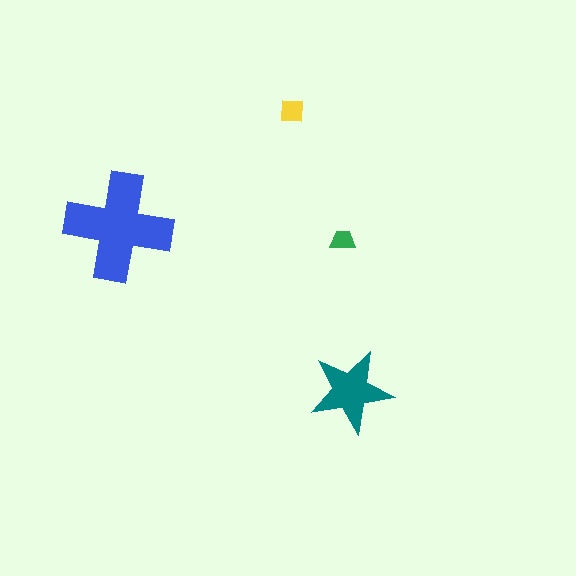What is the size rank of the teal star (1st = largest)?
2nd.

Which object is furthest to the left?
The blue cross is leftmost.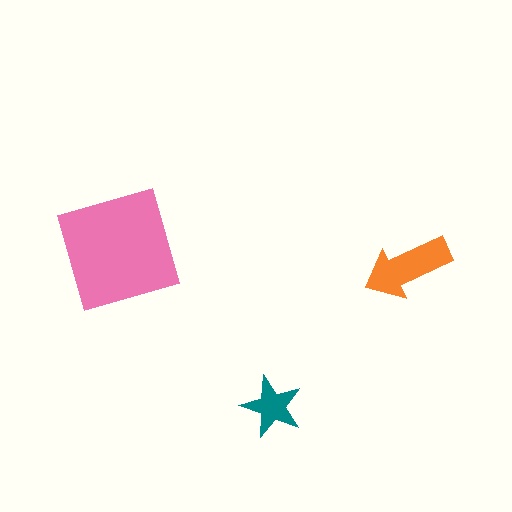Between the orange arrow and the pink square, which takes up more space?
The pink square.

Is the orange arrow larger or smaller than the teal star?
Larger.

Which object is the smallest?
The teal star.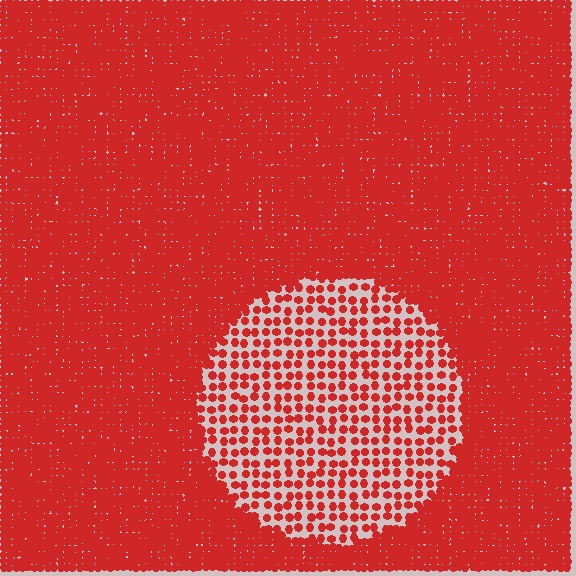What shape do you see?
I see a circle.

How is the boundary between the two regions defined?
The boundary is defined by a change in element density (approximately 3.0x ratio). All elements are the same color, size, and shape.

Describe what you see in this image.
The image contains small red elements arranged at two different densities. A circle-shaped region is visible where the elements are less densely packed than the surrounding area.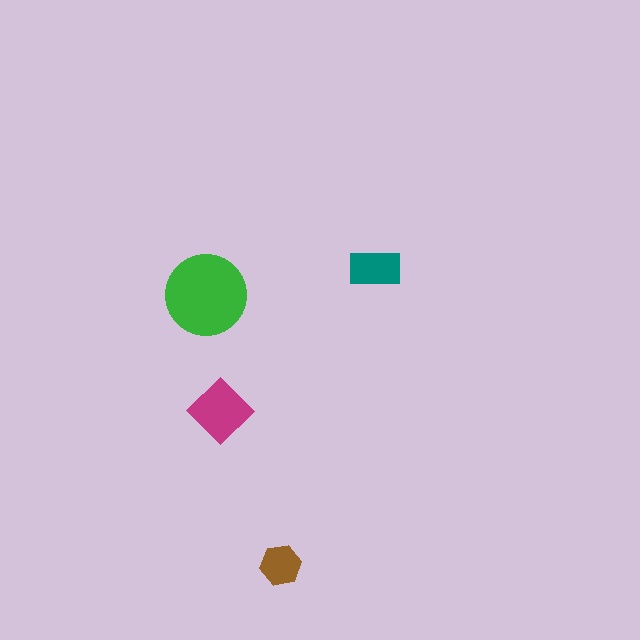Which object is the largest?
The green circle.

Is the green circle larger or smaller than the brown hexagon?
Larger.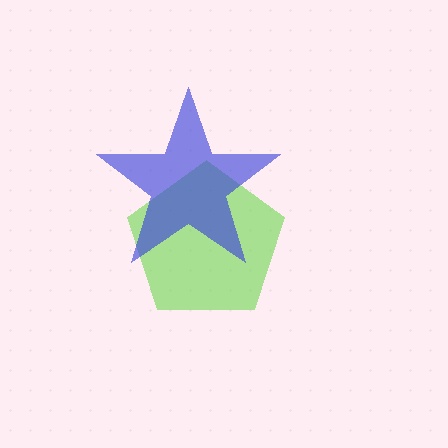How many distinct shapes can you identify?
There are 2 distinct shapes: a lime pentagon, a blue star.